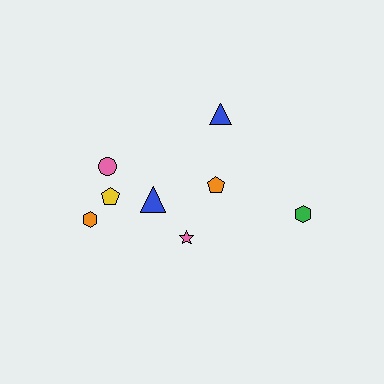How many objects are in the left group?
There are 5 objects.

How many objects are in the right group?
There are 3 objects.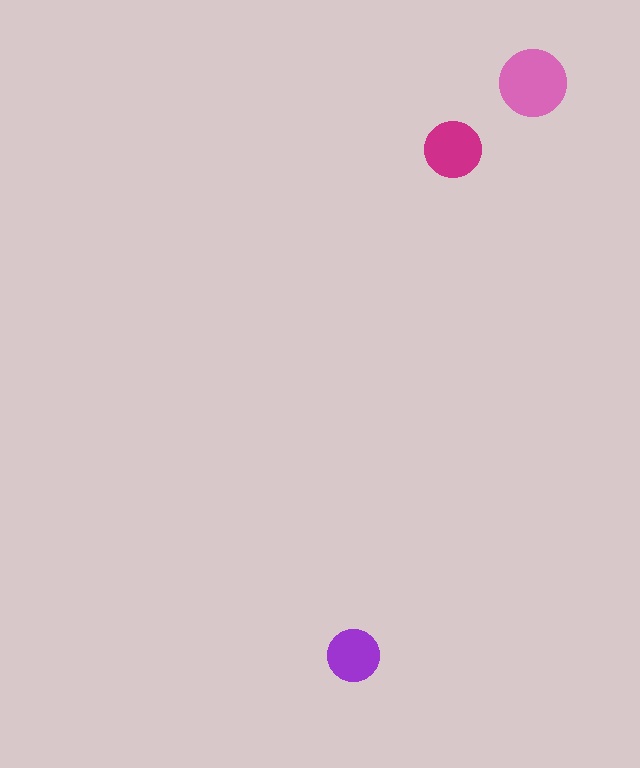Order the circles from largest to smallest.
the pink one, the magenta one, the purple one.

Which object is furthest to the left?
The purple circle is leftmost.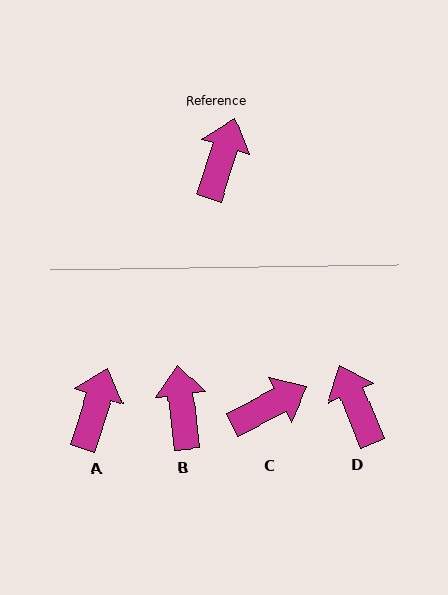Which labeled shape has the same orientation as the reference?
A.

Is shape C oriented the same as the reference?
No, it is off by about 46 degrees.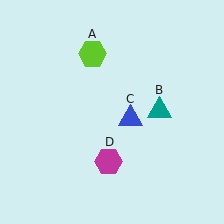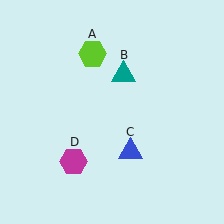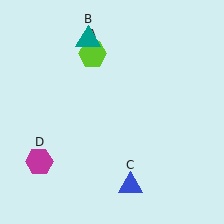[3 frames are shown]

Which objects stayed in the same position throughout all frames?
Lime hexagon (object A) remained stationary.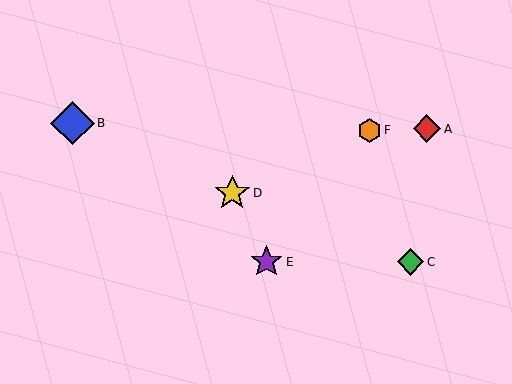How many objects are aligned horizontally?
2 objects (C, E) are aligned horizontally.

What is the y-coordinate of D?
Object D is at y≈193.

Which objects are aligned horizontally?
Objects C, E are aligned horizontally.